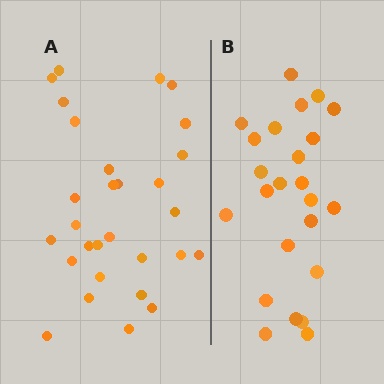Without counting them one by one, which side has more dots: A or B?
Region A (the left region) has more dots.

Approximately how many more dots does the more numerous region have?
Region A has about 5 more dots than region B.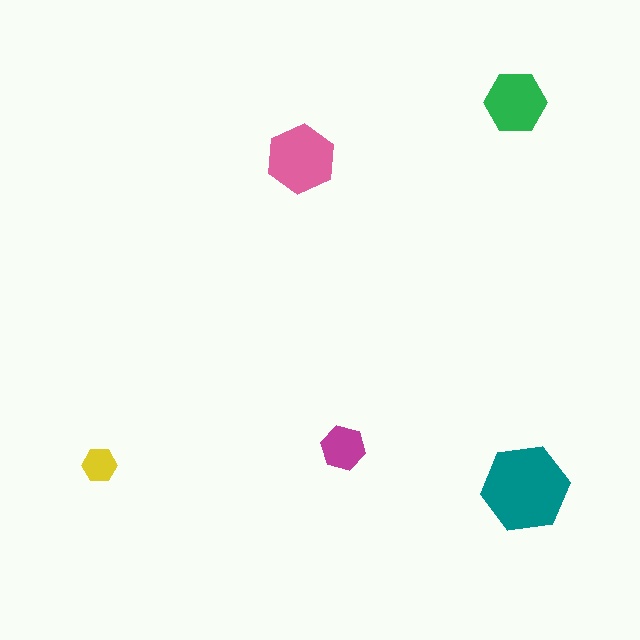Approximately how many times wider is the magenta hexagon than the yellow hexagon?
About 1.5 times wider.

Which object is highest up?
The green hexagon is topmost.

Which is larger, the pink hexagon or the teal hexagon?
The teal one.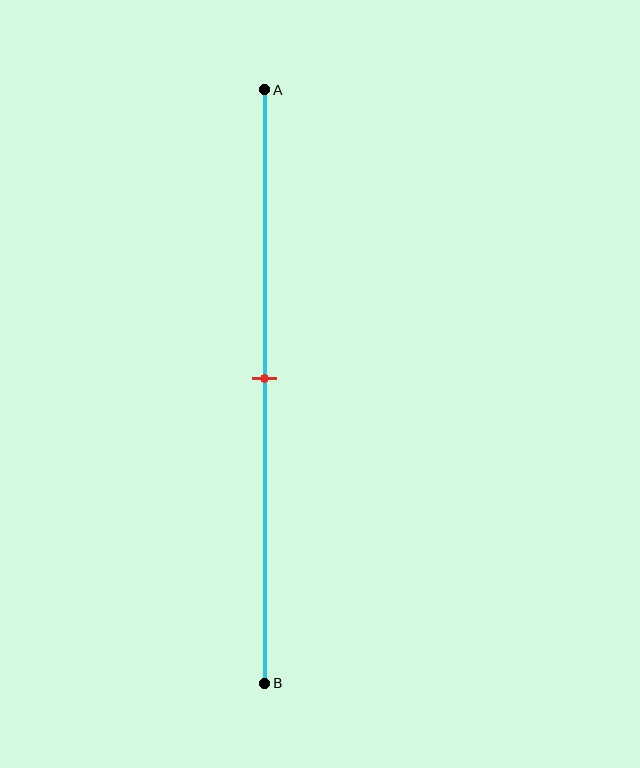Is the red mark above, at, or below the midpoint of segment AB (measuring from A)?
The red mark is approximately at the midpoint of segment AB.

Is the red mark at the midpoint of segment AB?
Yes, the mark is approximately at the midpoint.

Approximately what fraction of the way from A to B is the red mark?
The red mark is approximately 50% of the way from A to B.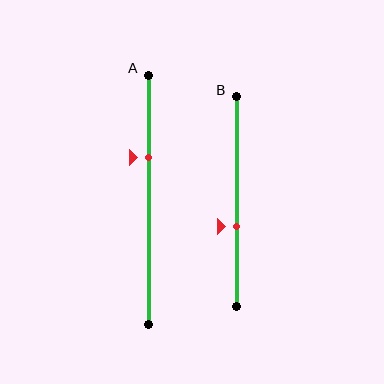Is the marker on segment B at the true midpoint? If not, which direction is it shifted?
No, the marker on segment B is shifted downward by about 12% of the segment length.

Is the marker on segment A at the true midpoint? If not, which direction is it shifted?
No, the marker on segment A is shifted upward by about 17% of the segment length.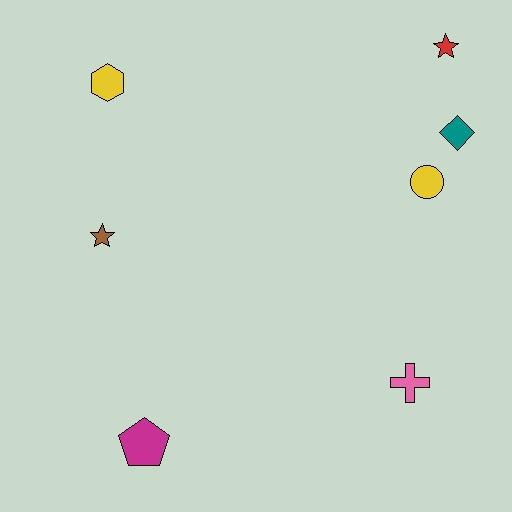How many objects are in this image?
There are 7 objects.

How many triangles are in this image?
There are no triangles.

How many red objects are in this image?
There is 1 red object.